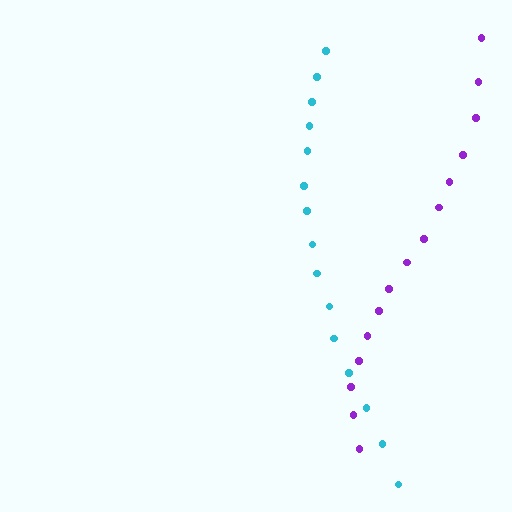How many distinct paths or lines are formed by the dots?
There are 2 distinct paths.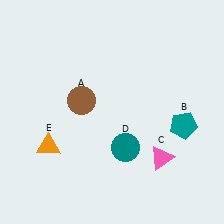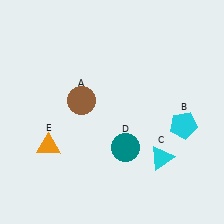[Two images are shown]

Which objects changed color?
B changed from teal to cyan. C changed from pink to cyan.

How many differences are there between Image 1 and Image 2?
There are 2 differences between the two images.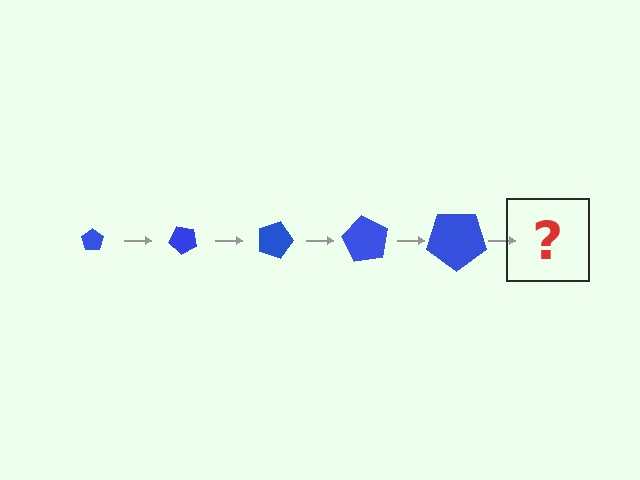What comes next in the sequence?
The next element should be a pentagon, larger than the previous one and rotated 225 degrees from the start.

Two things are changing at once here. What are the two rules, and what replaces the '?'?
The two rules are that the pentagon grows larger each step and it rotates 45 degrees each step. The '?' should be a pentagon, larger than the previous one and rotated 225 degrees from the start.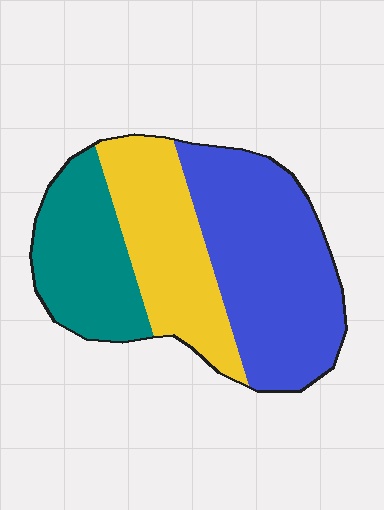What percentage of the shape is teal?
Teal covers roughly 25% of the shape.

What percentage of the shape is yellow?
Yellow covers roughly 30% of the shape.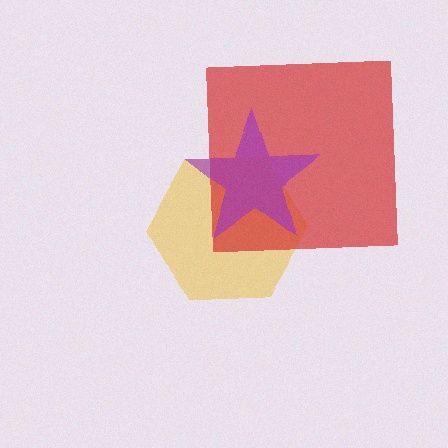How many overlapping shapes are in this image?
There are 3 overlapping shapes in the image.